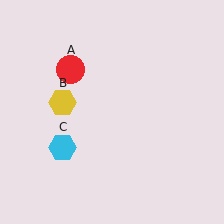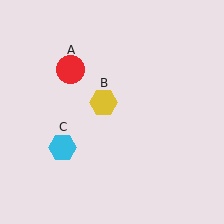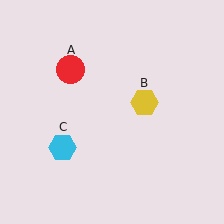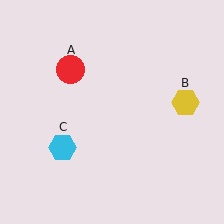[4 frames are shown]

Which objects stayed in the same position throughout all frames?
Red circle (object A) and cyan hexagon (object C) remained stationary.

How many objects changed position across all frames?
1 object changed position: yellow hexagon (object B).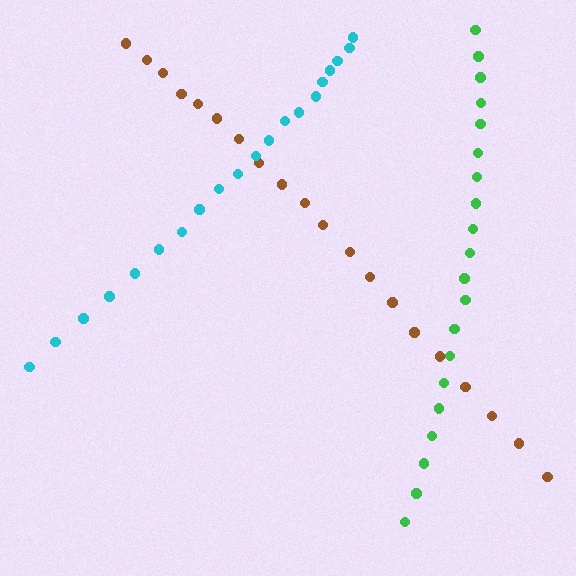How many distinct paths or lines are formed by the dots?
There are 3 distinct paths.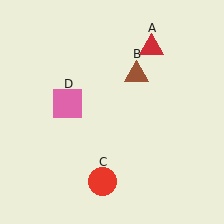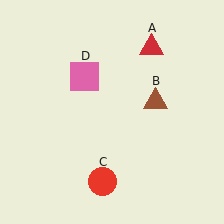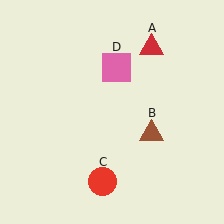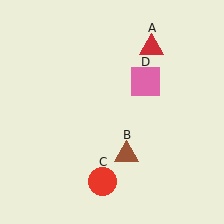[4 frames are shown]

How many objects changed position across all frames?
2 objects changed position: brown triangle (object B), pink square (object D).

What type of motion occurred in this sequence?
The brown triangle (object B), pink square (object D) rotated clockwise around the center of the scene.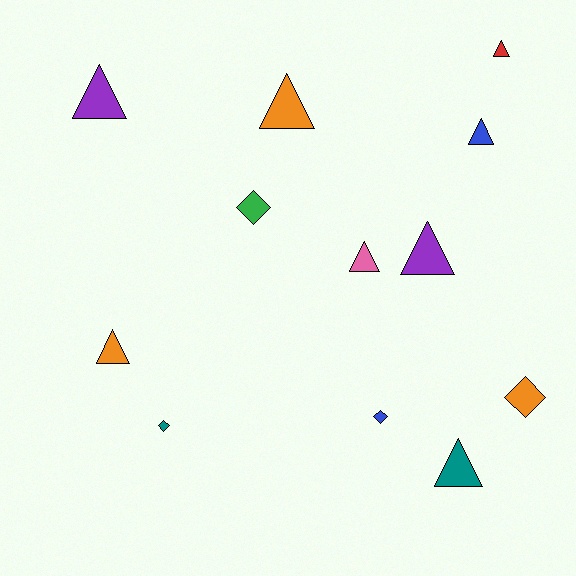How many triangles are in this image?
There are 8 triangles.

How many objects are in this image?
There are 12 objects.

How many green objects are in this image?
There is 1 green object.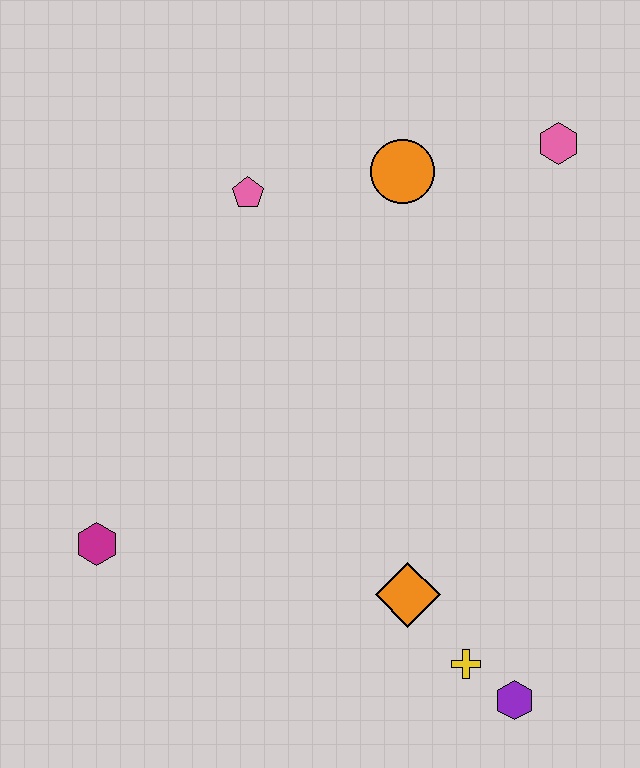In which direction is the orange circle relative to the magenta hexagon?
The orange circle is above the magenta hexagon.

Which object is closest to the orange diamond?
The yellow cross is closest to the orange diamond.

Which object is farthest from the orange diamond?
The pink hexagon is farthest from the orange diamond.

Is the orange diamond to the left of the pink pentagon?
No